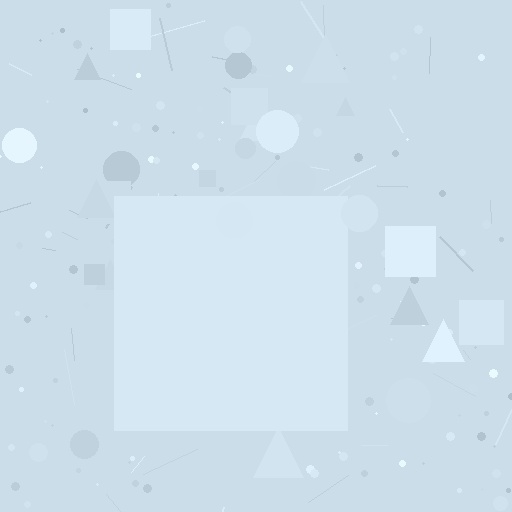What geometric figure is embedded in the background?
A square is embedded in the background.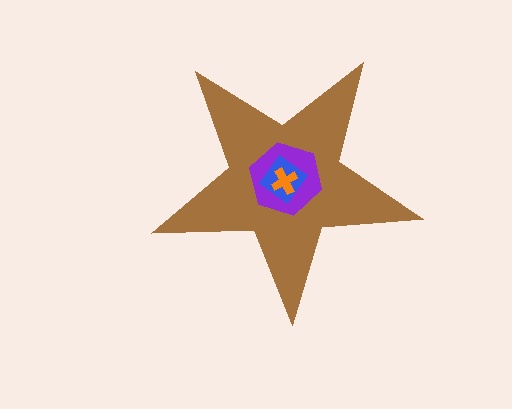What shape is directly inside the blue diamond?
The orange cross.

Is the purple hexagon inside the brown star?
Yes.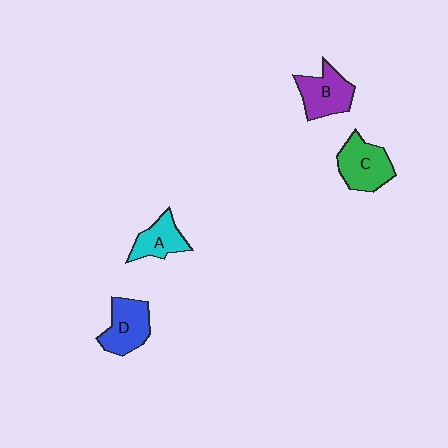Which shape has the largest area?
Shape C (green).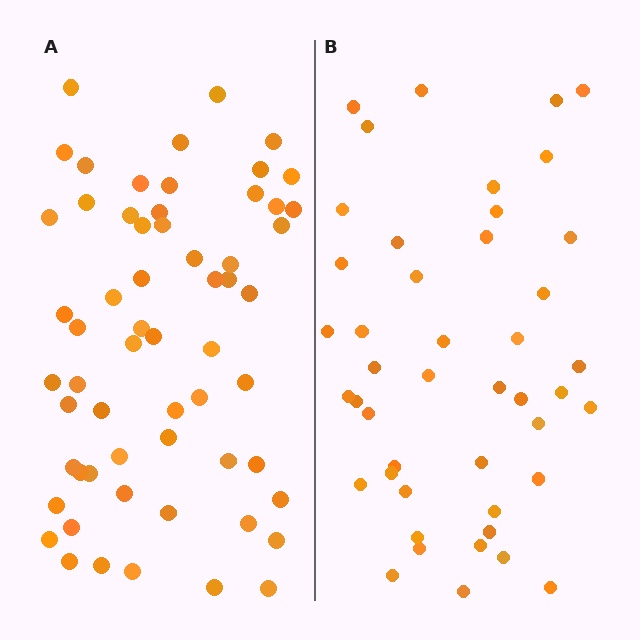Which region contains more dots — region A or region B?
Region A (the left region) has more dots.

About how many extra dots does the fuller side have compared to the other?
Region A has approximately 15 more dots than region B.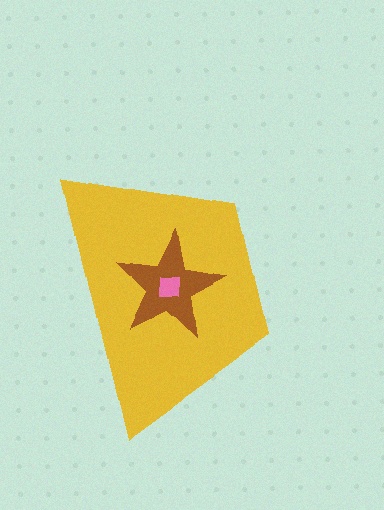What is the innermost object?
The pink square.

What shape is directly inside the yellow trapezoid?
The brown star.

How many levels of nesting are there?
3.